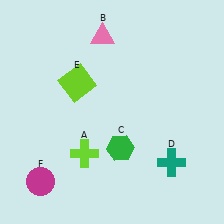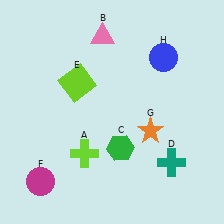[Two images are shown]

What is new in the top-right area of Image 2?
A blue circle (H) was added in the top-right area of Image 2.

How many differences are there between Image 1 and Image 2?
There are 2 differences between the two images.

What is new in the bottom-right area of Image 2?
An orange star (G) was added in the bottom-right area of Image 2.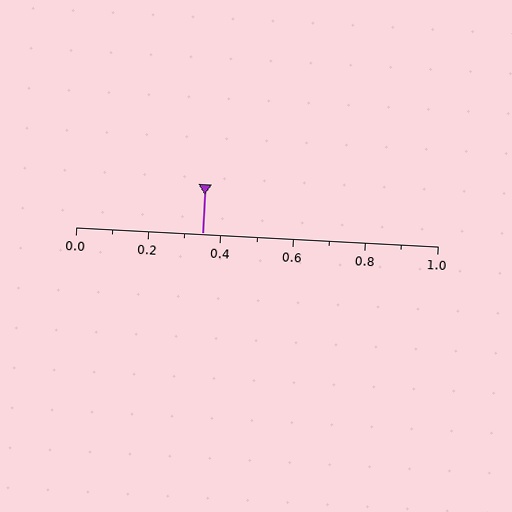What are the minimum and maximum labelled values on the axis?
The axis runs from 0.0 to 1.0.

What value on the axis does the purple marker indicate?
The marker indicates approximately 0.35.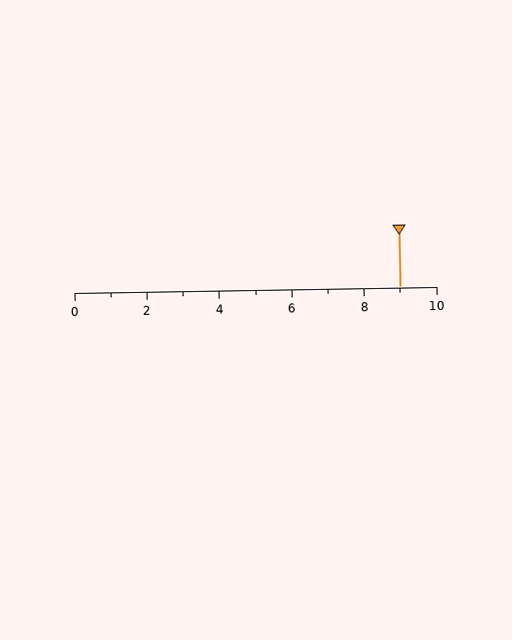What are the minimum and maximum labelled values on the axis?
The axis runs from 0 to 10.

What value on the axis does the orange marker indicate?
The marker indicates approximately 9.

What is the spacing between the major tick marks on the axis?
The major ticks are spaced 2 apart.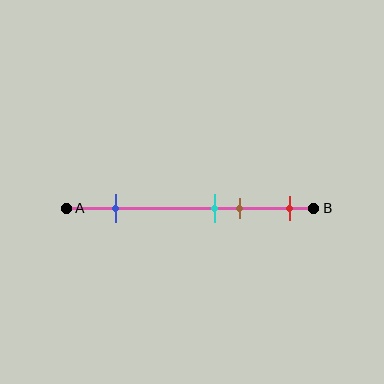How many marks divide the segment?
There are 4 marks dividing the segment.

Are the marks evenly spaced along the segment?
No, the marks are not evenly spaced.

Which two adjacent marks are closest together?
The cyan and brown marks are the closest adjacent pair.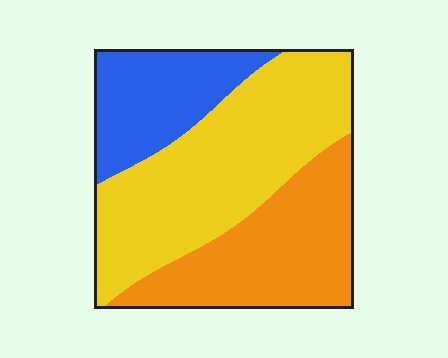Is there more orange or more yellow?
Yellow.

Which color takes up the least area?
Blue, at roughly 20%.